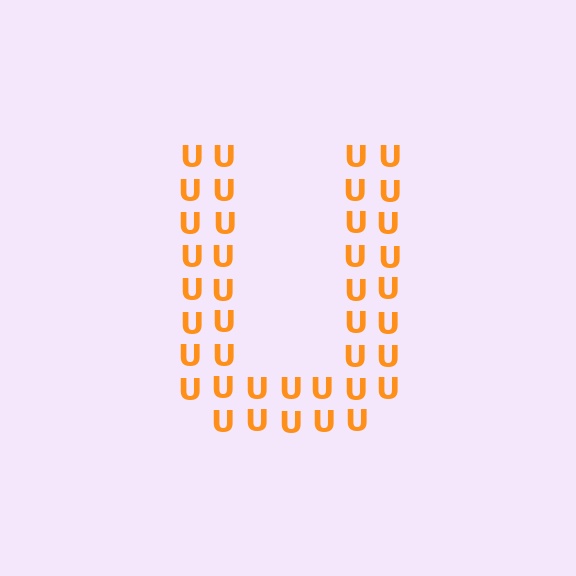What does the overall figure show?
The overall figure shows the letter U.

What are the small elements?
The small elements are letter U's.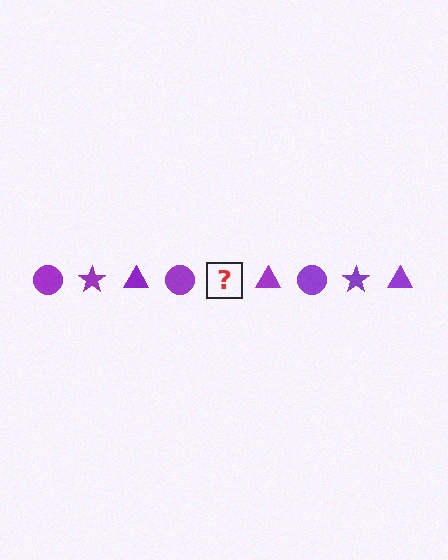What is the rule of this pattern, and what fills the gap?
The rule is that the pattern cycles through circle, star, triangle shapes in purple. The gap should be filled with a purple star.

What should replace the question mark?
The question mark should be replaced with a purple star.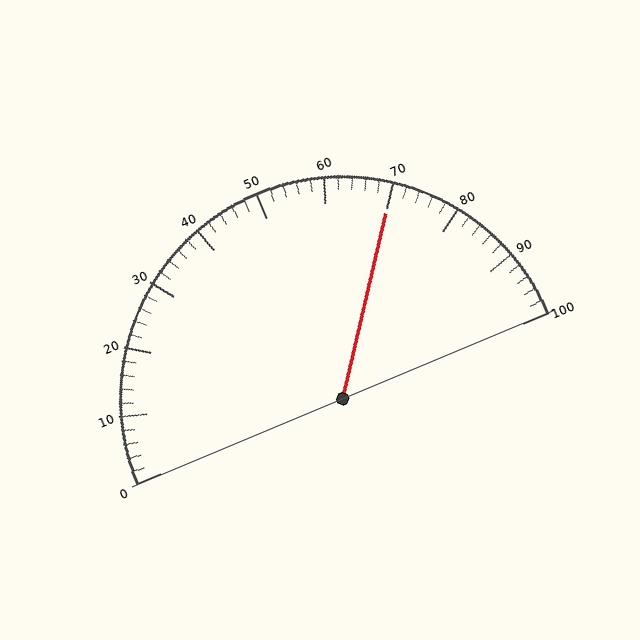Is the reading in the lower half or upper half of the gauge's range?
The reading is in the upper half of the range (0 to 100).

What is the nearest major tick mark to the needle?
The nearest major tick mark is 70.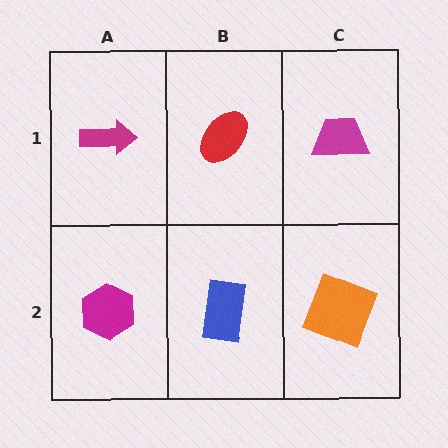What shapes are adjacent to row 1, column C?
An orange square (row 2, column C), a red ellipse (row 1, column B).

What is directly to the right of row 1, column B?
A magenta trapezoid.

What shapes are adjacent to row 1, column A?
A magenta hexagon (row 2, column A), a red ellipse (row 1, column B).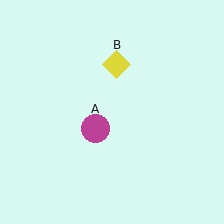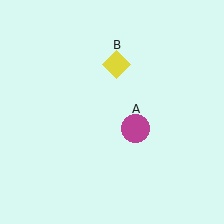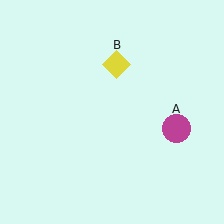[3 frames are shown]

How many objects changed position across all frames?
1 object changed position: magenta circle (object A).